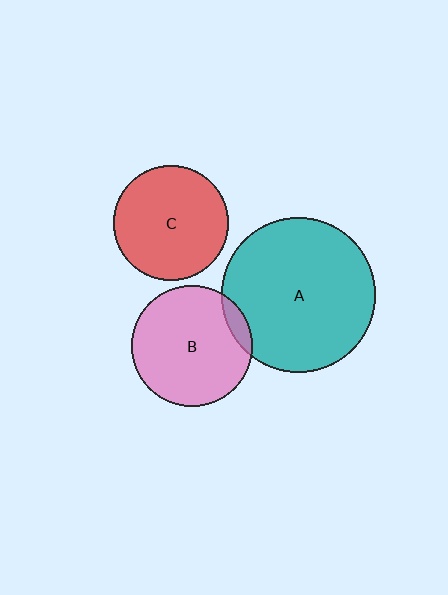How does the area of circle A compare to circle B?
Approximately 1.6 times.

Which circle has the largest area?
Circle A (teal).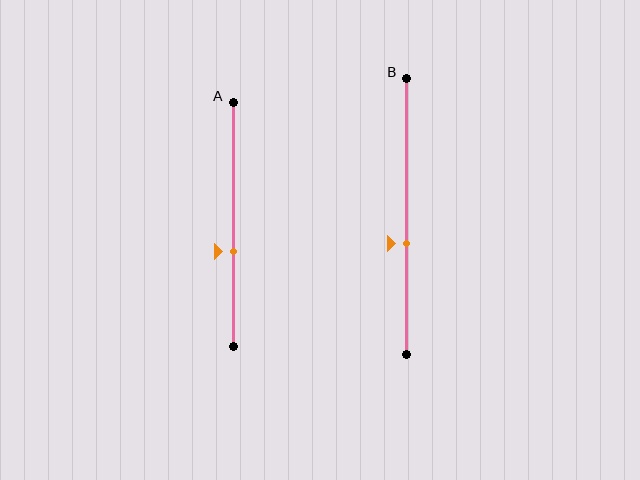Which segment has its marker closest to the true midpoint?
Segment B has its marker closest to the true midpoint.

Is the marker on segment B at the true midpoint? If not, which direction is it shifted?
No, the marker on segment B is shifted downward by about 10% of the segment length.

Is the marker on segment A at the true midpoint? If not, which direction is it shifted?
No, the marker on segment A is shifted downward by about 11% of the segment length.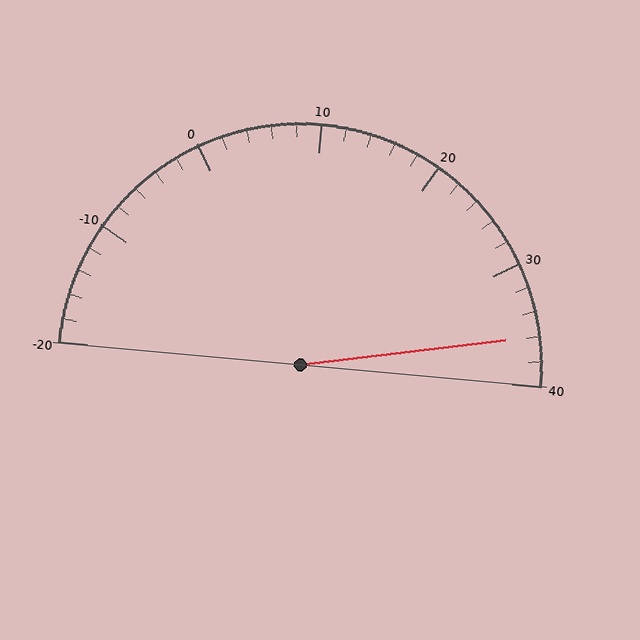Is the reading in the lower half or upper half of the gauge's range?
The reading is in the upper half of the range (-20 to 40).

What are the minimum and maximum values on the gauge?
The gauge ranges from -20 to 40.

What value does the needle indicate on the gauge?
The needle indicates approximately 36.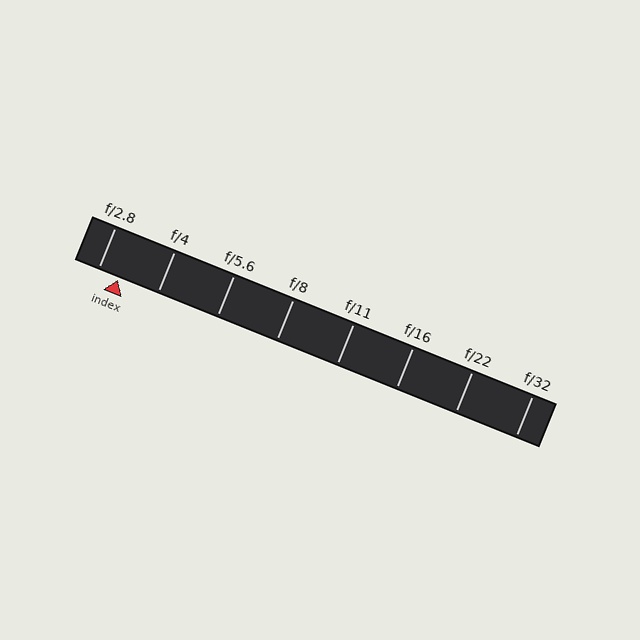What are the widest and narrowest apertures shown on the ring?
The widest aperture shown is f/2.8 and the narrowest is f/32.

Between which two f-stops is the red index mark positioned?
The index mark is between f/2.8 and f/4.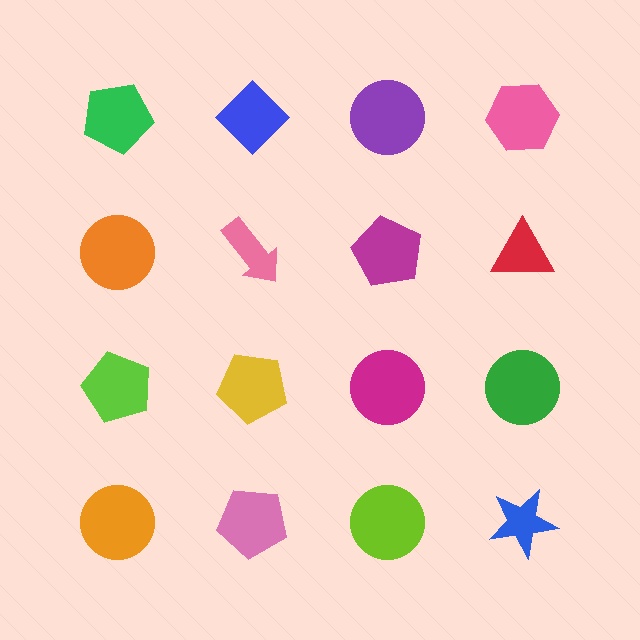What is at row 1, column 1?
A green pentagon.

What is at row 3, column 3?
A magenta circle.